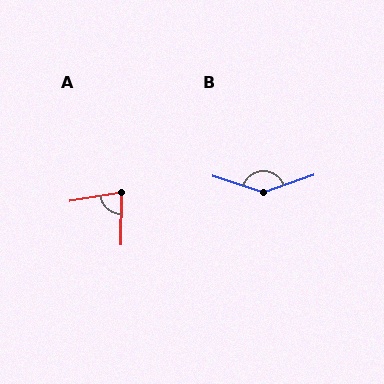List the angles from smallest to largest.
A (80°), B (143°).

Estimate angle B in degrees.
Approximately 143 degrees.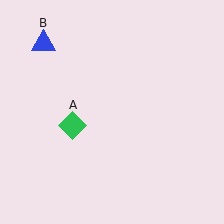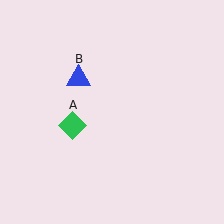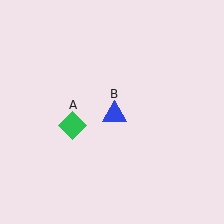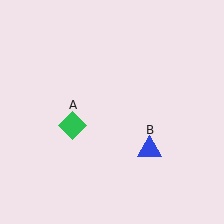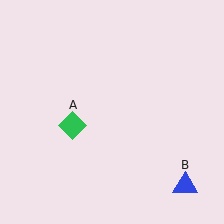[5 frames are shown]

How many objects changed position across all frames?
1 object changed position: blue triangle (object B).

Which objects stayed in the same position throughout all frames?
Green diamond (object A) remained stationary.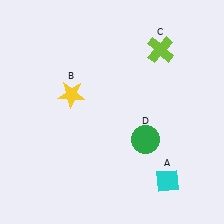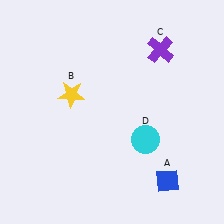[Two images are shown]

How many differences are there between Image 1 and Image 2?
There are 3 differences between the two images.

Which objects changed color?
A changed from cyan to blue. C changed from lime to purple. D changed from green to cyan.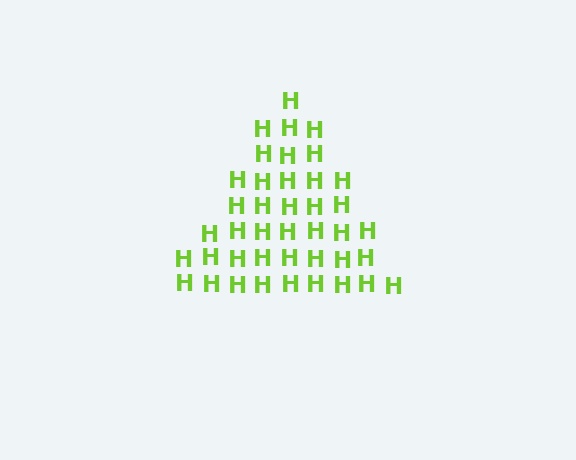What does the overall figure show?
The overall figure shows a triangle.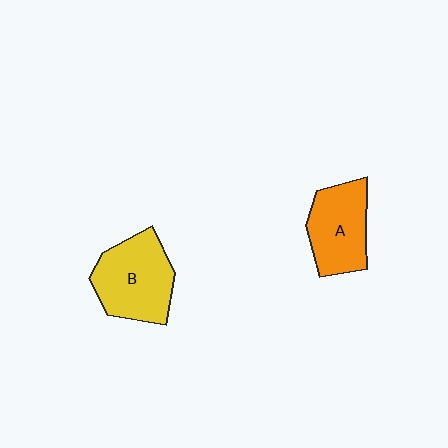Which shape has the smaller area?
Shape A (orange).